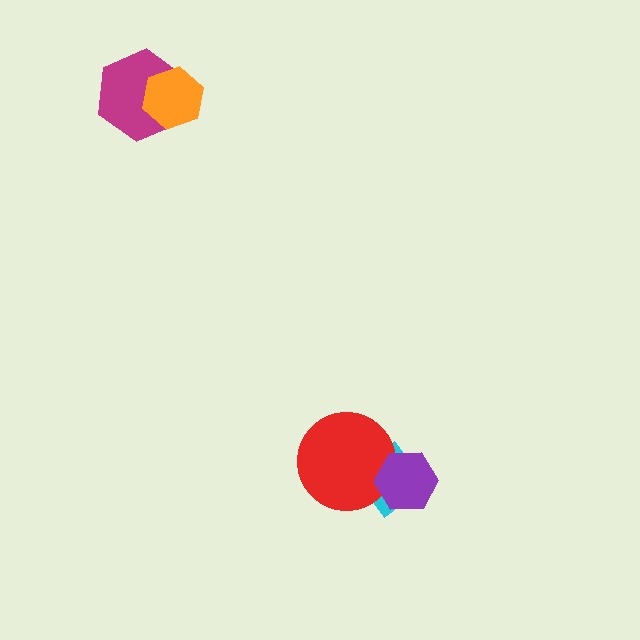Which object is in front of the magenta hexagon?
The orange hexagon is in front of the magenta hexagon.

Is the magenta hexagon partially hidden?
Yes, it is partially covered by another shape.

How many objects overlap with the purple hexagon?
2 objects overlap with the purple hexagon.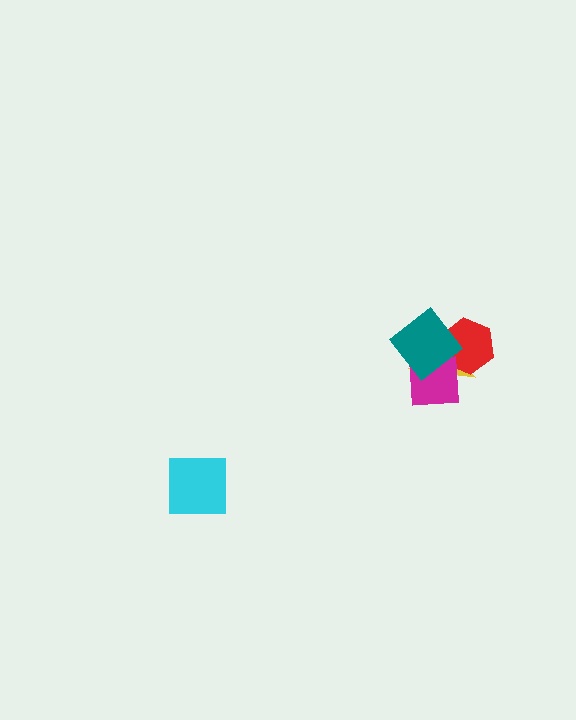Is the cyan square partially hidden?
No, no other shape covers it.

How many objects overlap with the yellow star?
3 objects overlap with the yellow star.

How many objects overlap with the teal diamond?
3 objects overlap with the teal diamond.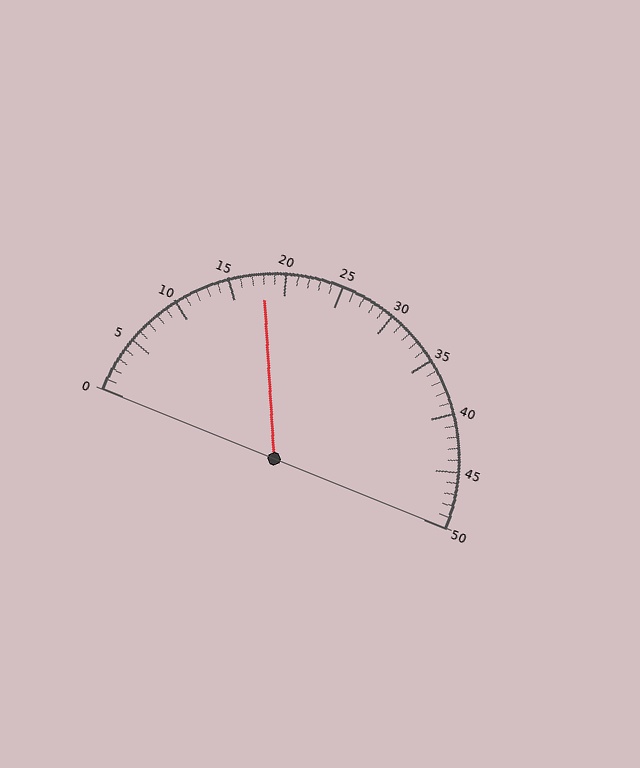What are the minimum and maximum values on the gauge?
The gauge ranges from 0 to 50.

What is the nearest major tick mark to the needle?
The nearest major tick mark is 20.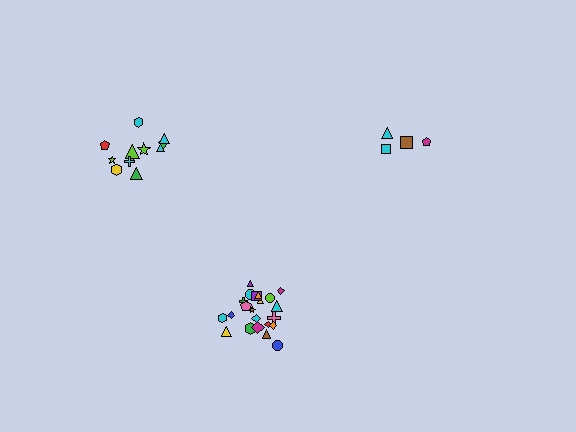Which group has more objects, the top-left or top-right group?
The top-left group.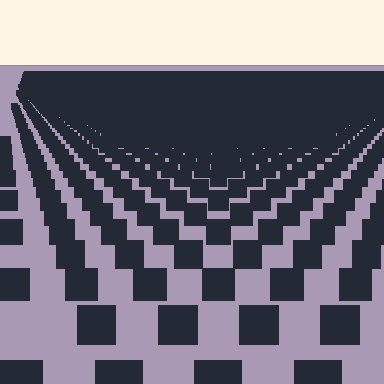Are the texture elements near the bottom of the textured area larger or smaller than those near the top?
Larger. Near the bottom, elements are closer to the viewer and appear at a bigger on-screen size.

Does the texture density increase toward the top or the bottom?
Density increases toward the top.